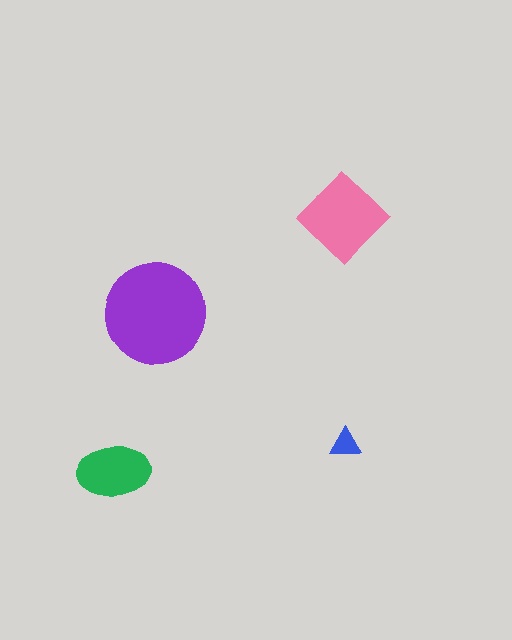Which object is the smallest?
The blue triangle.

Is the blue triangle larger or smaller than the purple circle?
Smaller.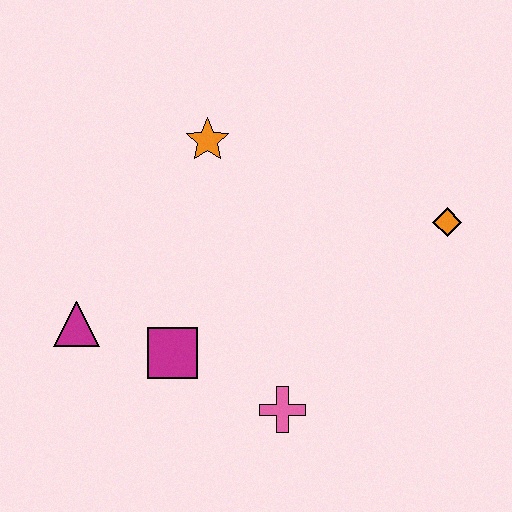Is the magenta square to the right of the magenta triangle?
Yes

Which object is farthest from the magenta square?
The orange diamond is farthest from the magenta square.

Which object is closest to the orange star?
The magenta square is closest to the orange star.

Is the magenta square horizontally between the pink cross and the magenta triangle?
Yes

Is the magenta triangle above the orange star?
No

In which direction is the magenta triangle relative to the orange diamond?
The magenta triangle is to the left of the orange diamond.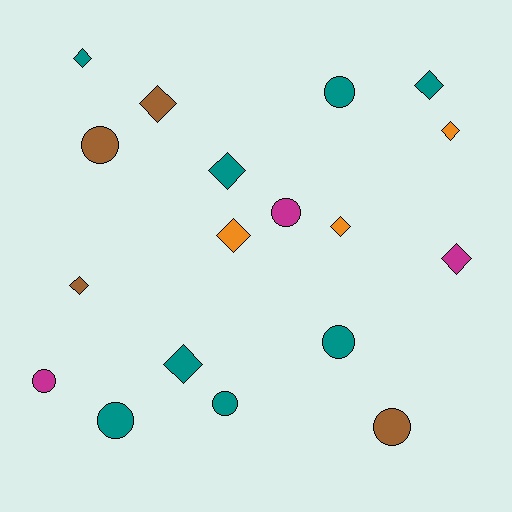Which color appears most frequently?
Teal, with 8 objects.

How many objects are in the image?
There are 18 objects.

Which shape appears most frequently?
Diamond, with 10 objects.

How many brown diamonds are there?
There are 2 brown diamonds.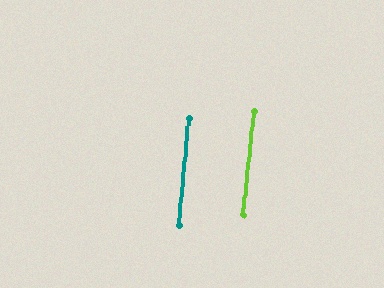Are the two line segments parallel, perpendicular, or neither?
Parallel — their directions differ by only 0.3°.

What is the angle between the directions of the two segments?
Approximately 0 degrees.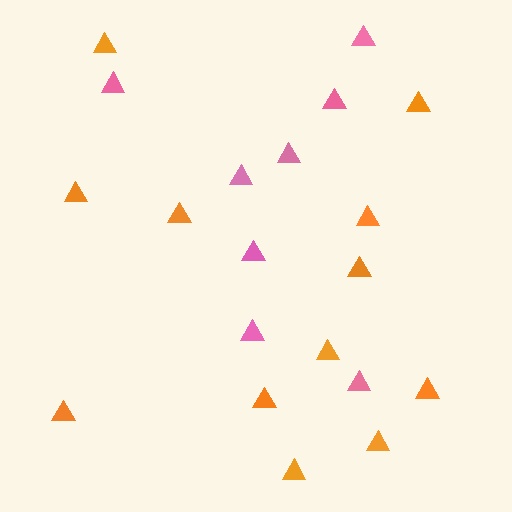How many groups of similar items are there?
There are 2 groups: one group of pink triangles (8) and one group of orange triangles (12).